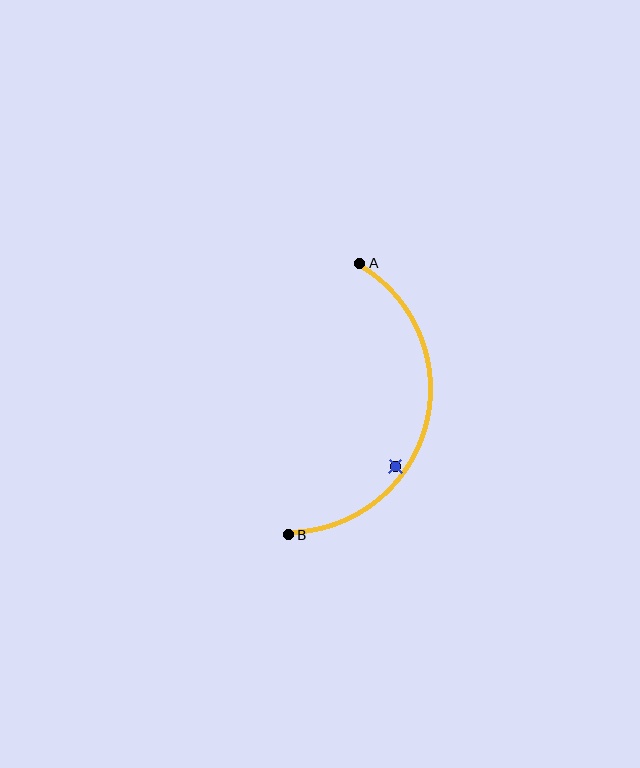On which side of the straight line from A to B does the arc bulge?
The arc bulges to the right of the straight line connecting A and B.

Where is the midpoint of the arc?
The arc midpoint is the point on the curve farthest from the straight line joining A and B. It sits to the right of that line.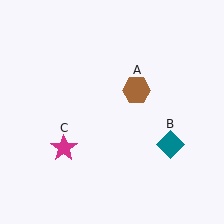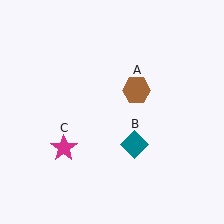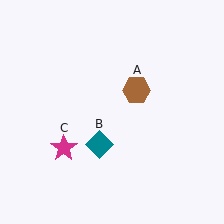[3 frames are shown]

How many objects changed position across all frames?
1 object changed position: teal diamond (object B).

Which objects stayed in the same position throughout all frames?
Brown hexagon (object A) and magenta star (object C) remained stationary.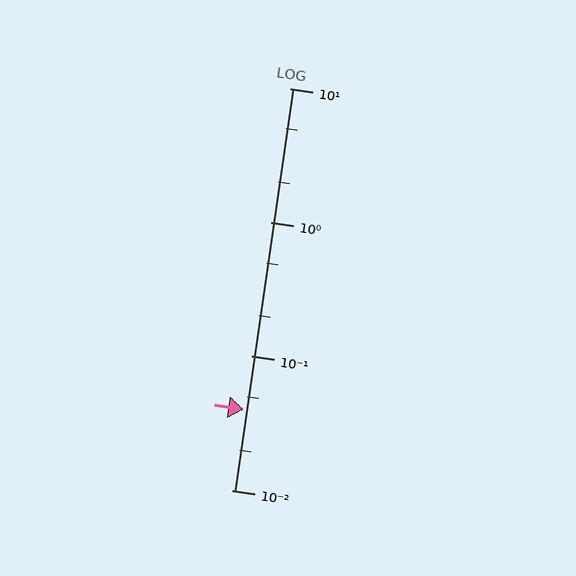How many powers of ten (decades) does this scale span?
The scale spans 3 decades, from 0.01 to 10.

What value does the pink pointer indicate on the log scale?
The pointer indicates approximately 0.04.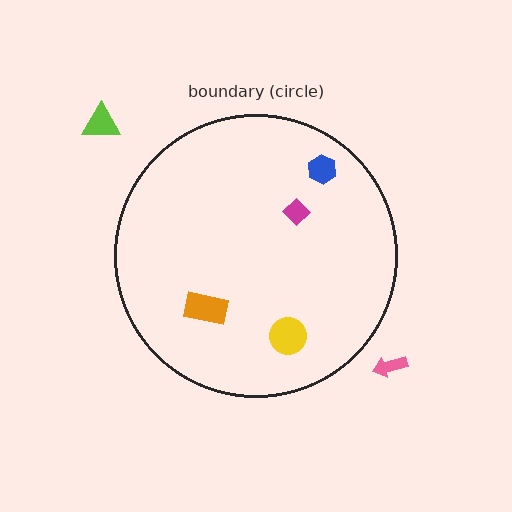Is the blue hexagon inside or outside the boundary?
Inside.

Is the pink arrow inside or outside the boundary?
Outside.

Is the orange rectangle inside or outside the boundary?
Inside.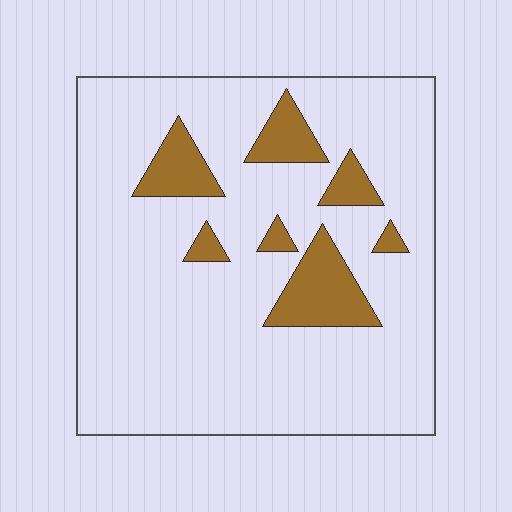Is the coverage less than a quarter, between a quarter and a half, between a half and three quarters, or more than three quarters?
Less than a quarter.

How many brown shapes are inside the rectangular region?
7.